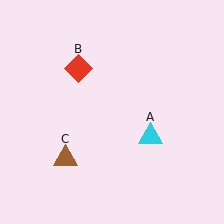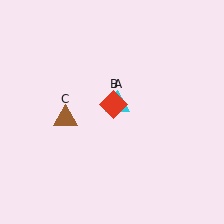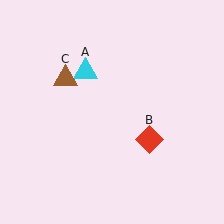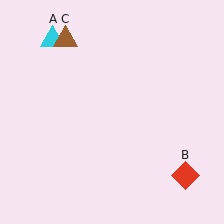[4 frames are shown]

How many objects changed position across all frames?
3 objects changed position: cyan triangle (object A), red diamond (object B), brown triangle (object C).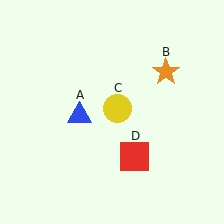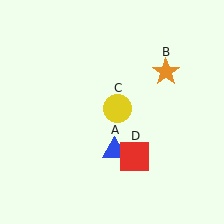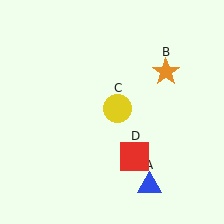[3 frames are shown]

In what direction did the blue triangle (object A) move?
The blue triangle (object A) moved down and to the right.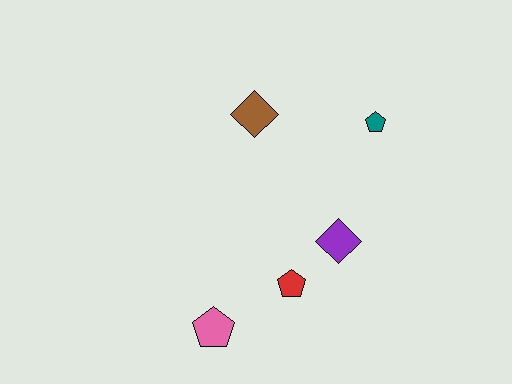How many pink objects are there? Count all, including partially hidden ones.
There is 1 pink object.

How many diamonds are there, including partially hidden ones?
There are 2 diamonds.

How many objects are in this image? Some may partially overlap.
There are 5 objects.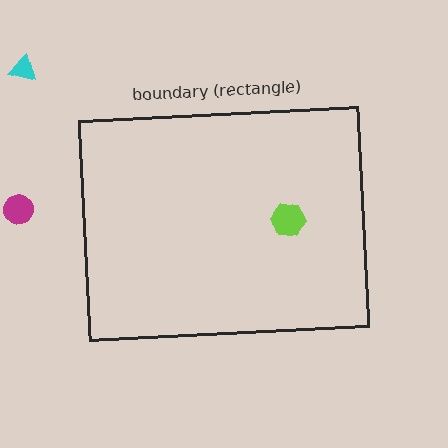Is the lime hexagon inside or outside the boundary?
Inside.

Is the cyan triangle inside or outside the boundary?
Outside.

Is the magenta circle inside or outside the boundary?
Outside.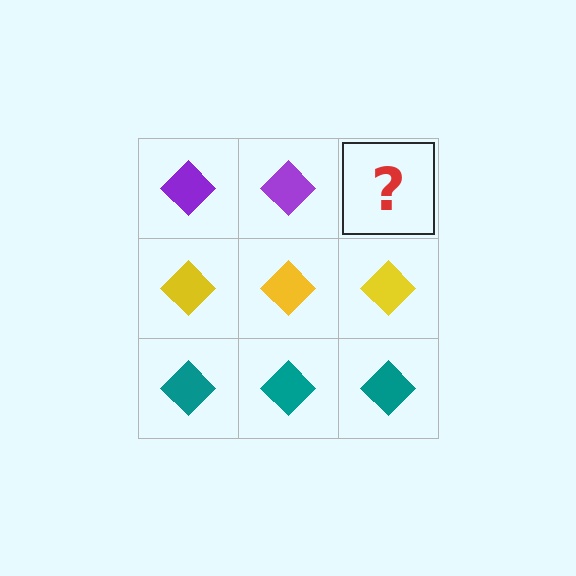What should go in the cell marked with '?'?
The missing cell should contain a purple diamond.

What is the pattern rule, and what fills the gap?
The rule is that each row has a consistent color. The gap should be filled with a purple diamond.